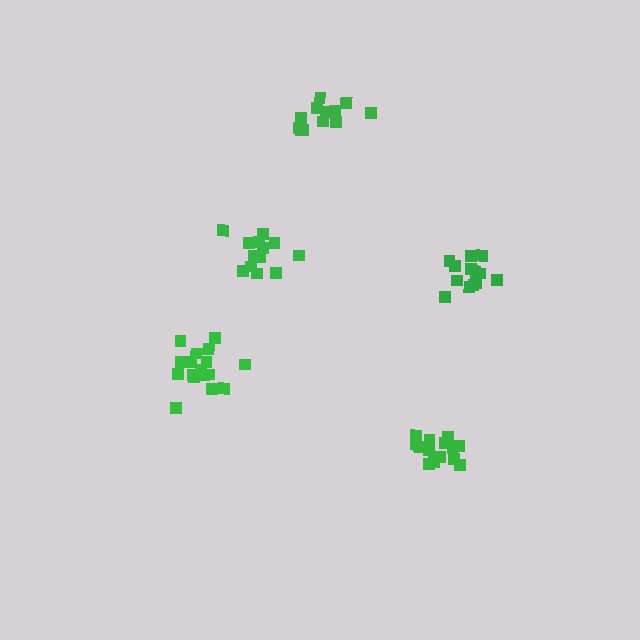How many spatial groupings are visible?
There are 5 spatial groupings.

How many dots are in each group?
Group 1: 17 dots, Group 2: 14 dots, Group 3: 14 dots, Group 4: 12 dots, Group 5: 13 dots (70 total).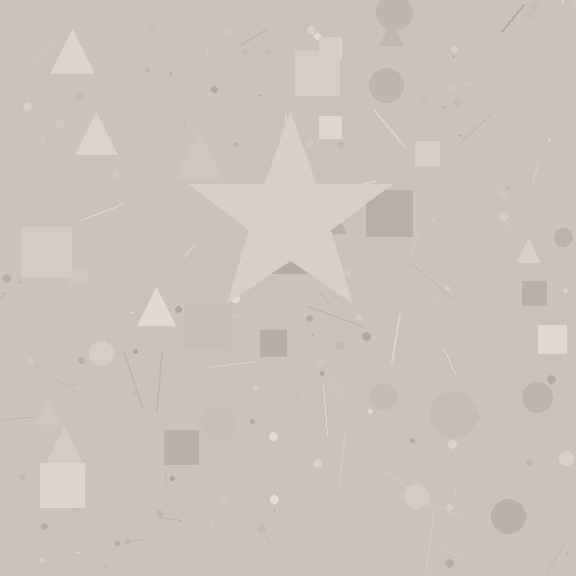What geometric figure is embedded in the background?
A star is embedded in the background.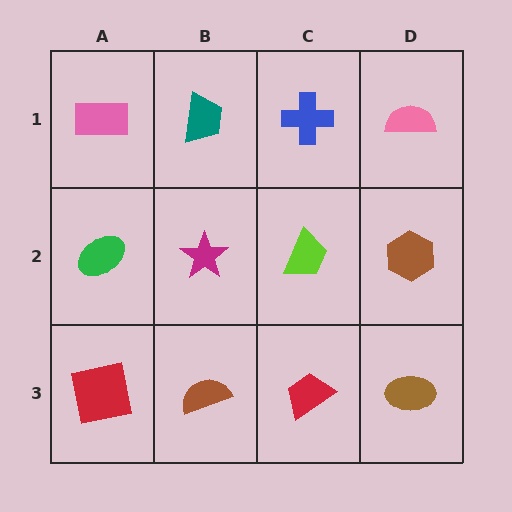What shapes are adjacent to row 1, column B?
A magenta star (row 2, column B), a pink rectangle (row 1, column A), a blue cross (row 1, column C).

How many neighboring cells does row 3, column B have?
3.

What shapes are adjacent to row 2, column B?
A teal trapezoid (row 1, column B), a brown semicircle (row 3, column B), a green ellipse (row 2, column A), a lime trapezoid (row 2, column C).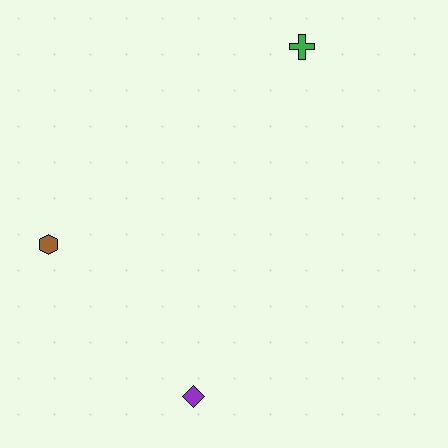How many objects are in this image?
There are 3 objects.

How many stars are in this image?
There are no stars.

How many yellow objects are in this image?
There are no yellow objects.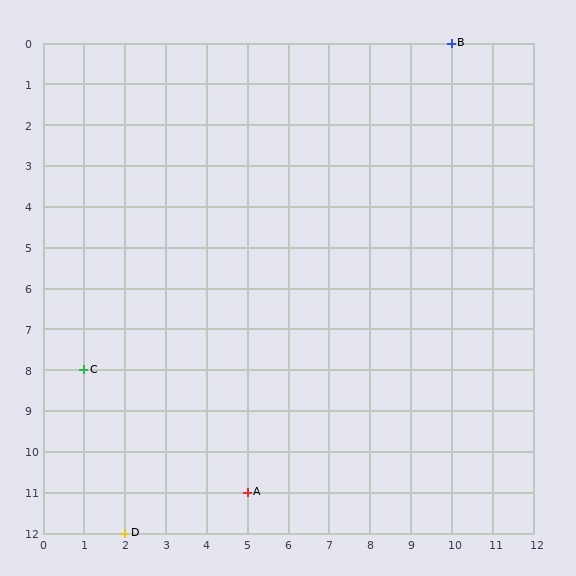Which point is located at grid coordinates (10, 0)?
Point B is at (10, 0).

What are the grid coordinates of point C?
Point C is at grid coordinates (1, 8).